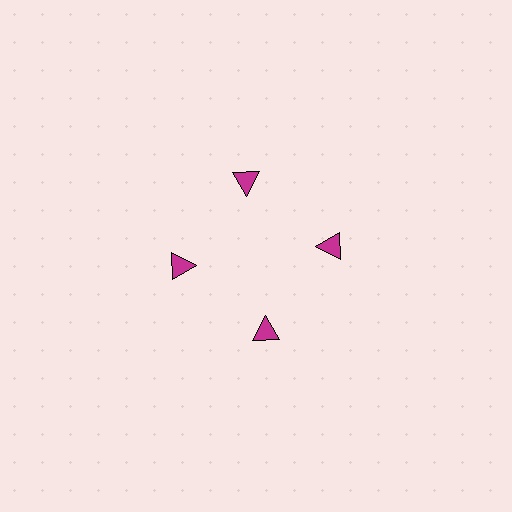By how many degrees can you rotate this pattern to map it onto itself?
The pattern maps onto itself every 90 degrees of rotation.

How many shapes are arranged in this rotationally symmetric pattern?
There are 4 shapes, arranged in 4 groups of 1.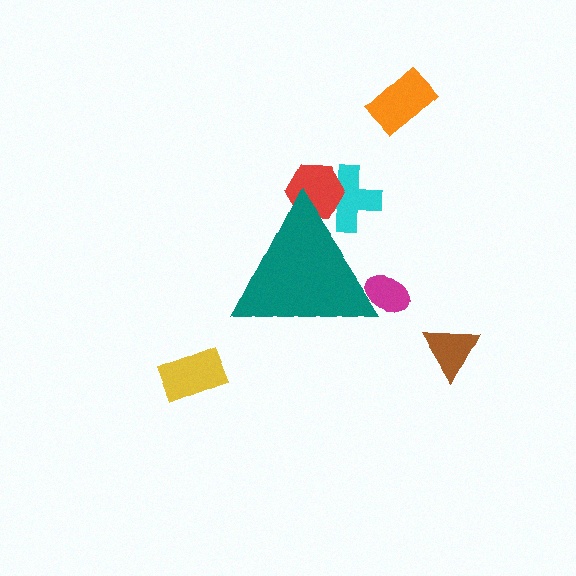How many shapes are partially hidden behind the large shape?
3 shapes are partially hidden.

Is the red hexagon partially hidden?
Yes, the red hexagon is partially hidden behind the teal triangle.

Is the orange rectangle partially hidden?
No, the orange rectangle is fully visible.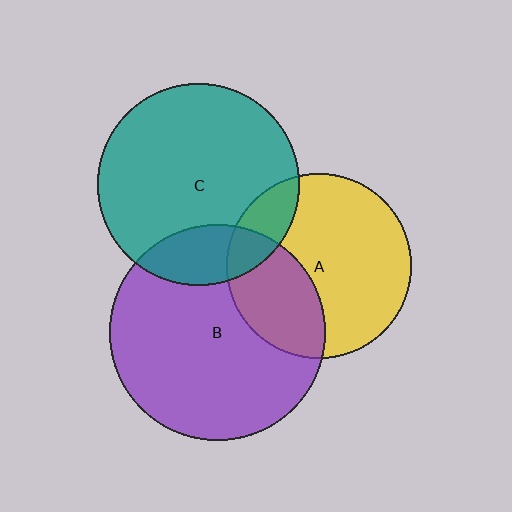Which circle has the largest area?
Circle B (purple).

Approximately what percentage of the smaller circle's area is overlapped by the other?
Approximately 15%.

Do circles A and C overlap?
Yes.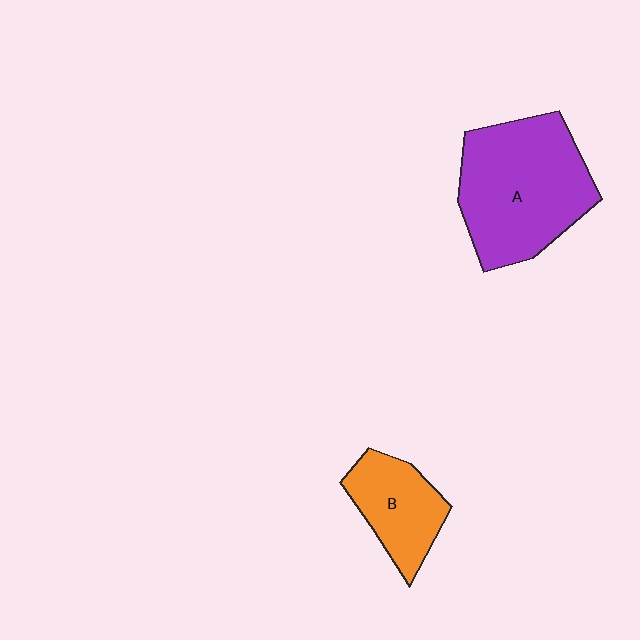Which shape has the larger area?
Shape A (purple).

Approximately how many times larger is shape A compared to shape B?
Approximately 2.0 times.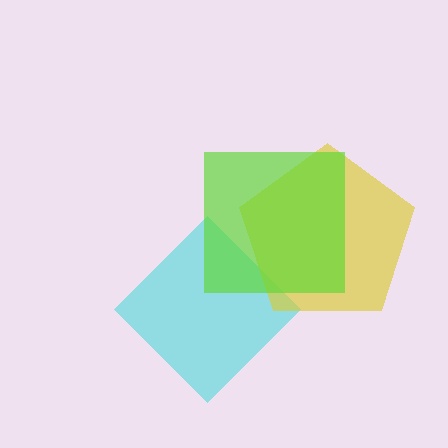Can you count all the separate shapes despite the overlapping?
Yes, there are 3 separate shapes.